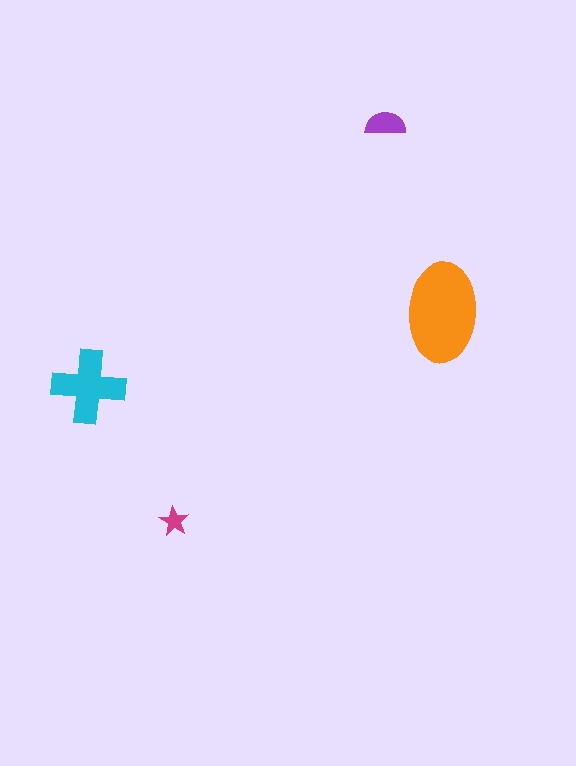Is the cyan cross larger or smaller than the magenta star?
Larger.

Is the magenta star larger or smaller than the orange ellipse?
Smaller.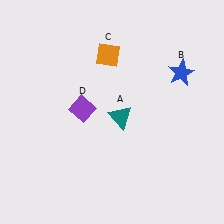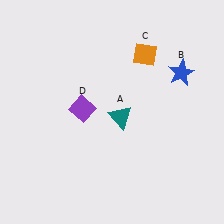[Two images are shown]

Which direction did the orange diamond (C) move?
The orange diamond (C) moved right.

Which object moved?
The orange diamond (C) moved right.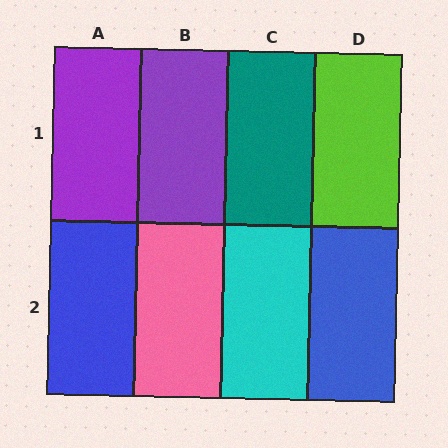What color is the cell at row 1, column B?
Purple.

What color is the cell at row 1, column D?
Lime.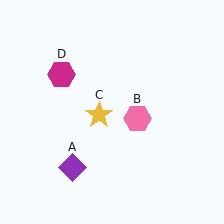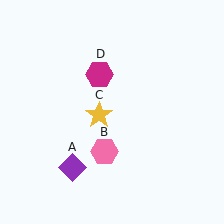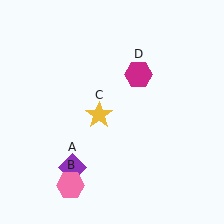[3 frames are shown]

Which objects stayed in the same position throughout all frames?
Purple diamond (object A) and yellow star (object C) remained stationary.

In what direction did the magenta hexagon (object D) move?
The magenta hexagon (object D) moved right.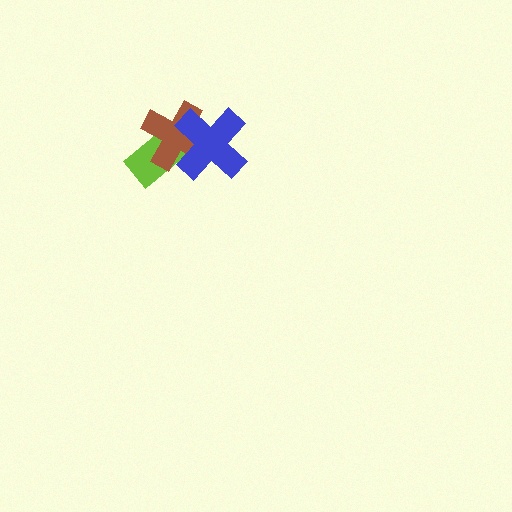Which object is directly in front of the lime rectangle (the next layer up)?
The brown cross is directly in front of the lime rectangle.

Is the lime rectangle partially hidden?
Yes, it is partially covered by another shape.